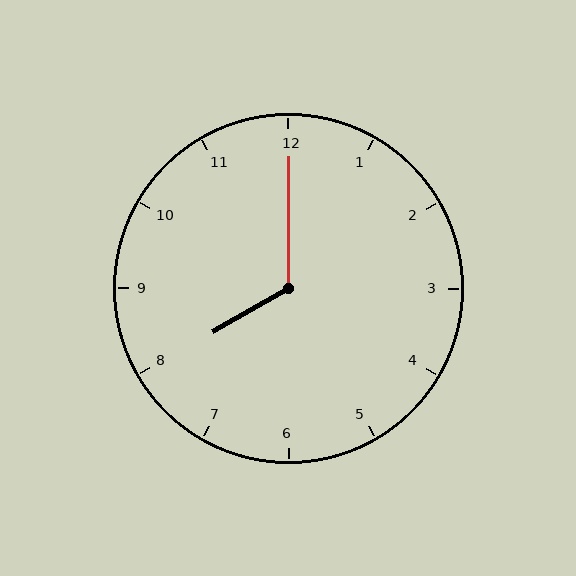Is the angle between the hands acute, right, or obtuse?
It is obtuse.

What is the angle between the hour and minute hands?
Approximately 120 degrees.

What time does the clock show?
8:00.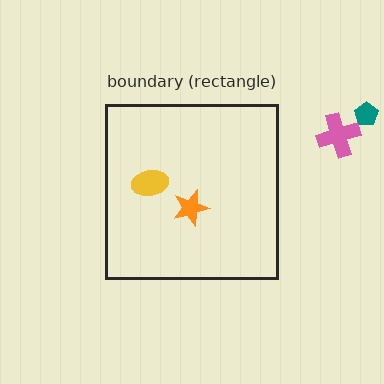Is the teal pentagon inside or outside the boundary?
Outside.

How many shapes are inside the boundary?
2 inside, 2 outside.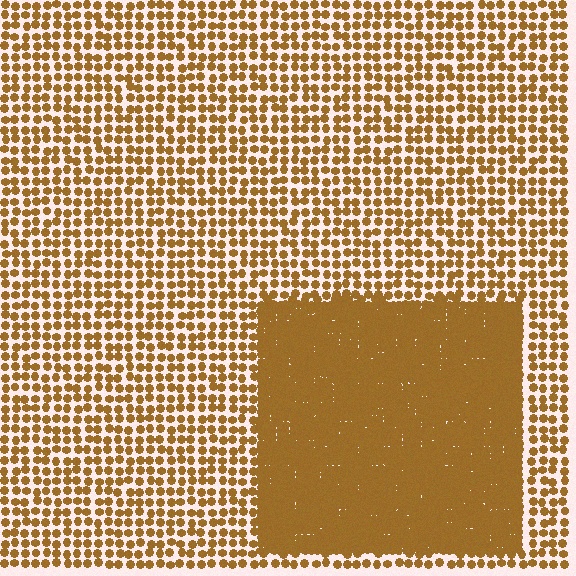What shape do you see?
I see a rectangle.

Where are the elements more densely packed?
The elements are more densely packed inside the rectangle boundary.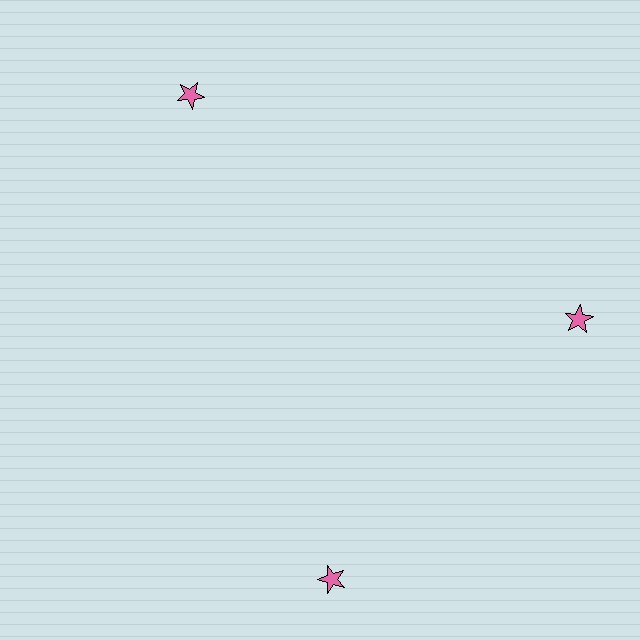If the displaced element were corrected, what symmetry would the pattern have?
It would have 3-fold rotational symmetry — the pattern would map onto itself every 120 degrees.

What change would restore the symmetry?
The symmetry would be restored by rotating it back into even spacing with its neighbors so that all 3 stars sit at equal angles and equal distance from the center.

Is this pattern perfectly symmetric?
No. The 3 pink stars are arranged in a ring, but one element near the 7 o'clock position is rotated out of alignment along the ring, breaking the 3-fold rotational symmetry.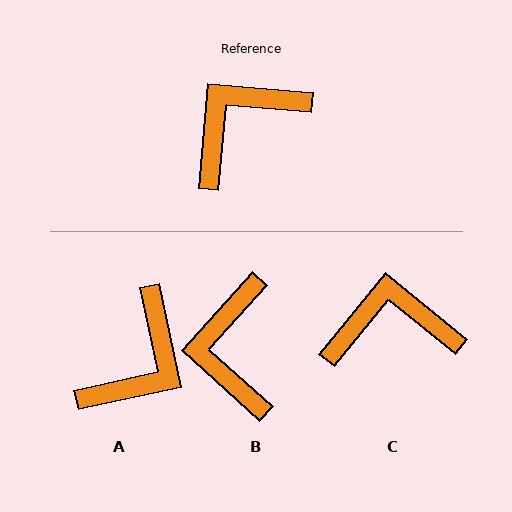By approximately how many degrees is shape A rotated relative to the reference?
Approximately 163 degrees clockwise.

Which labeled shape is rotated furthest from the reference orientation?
A, about 163 degrees away.